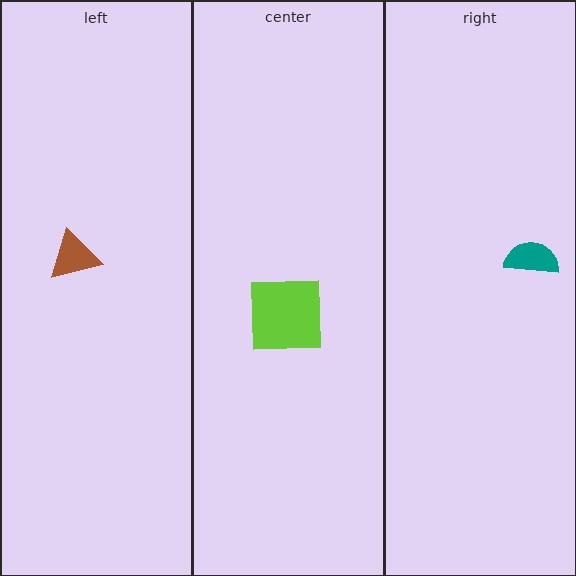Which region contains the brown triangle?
The left region.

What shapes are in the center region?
The lime square.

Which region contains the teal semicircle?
The right region.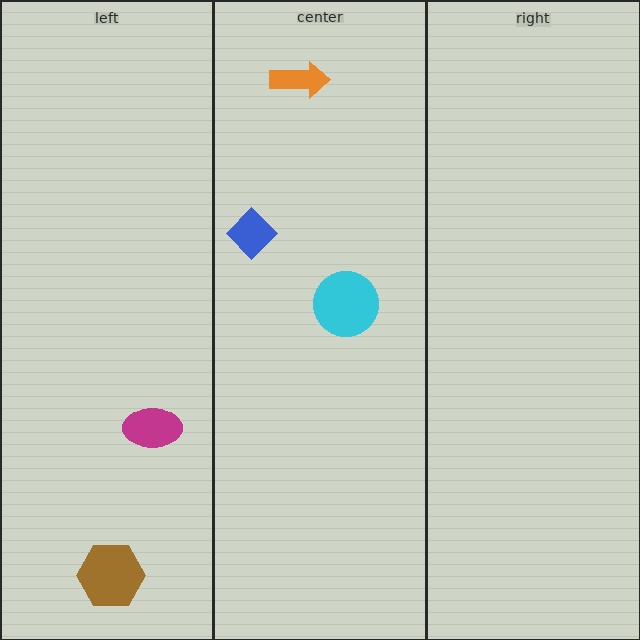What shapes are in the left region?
The brown hexagon, the magenta ellipse.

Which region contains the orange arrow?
The center region.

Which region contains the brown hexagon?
The left region.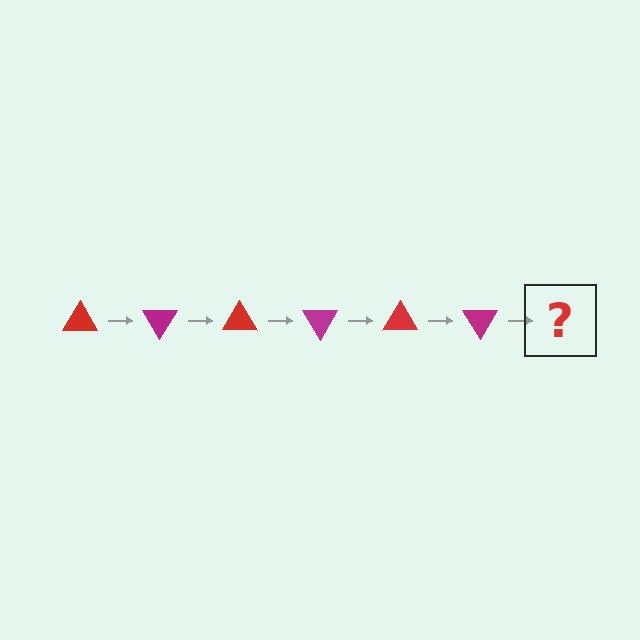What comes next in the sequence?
The next element should be a red triangle, rotated 360 degrees from the start.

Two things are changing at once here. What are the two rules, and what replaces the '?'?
The two rules are that it rotates 60 degrees each step and the color cycles through red and magenta. The '?' should be a red triangle, rotated 360 degrees from the start.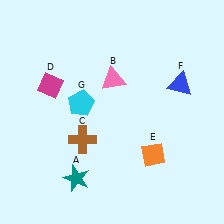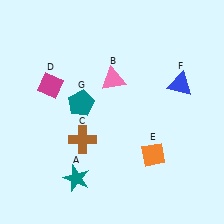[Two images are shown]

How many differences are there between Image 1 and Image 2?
There is 1 difference between the two images.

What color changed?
The pentagon (G) changed from cyan in Image 1 to teal in Image 2.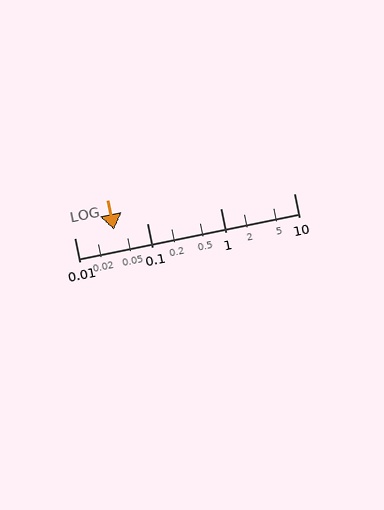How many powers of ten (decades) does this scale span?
The scale spans 3 decades, from 0.01 to 10.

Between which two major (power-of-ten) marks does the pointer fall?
The pointer is between 0.01 and 0.1.